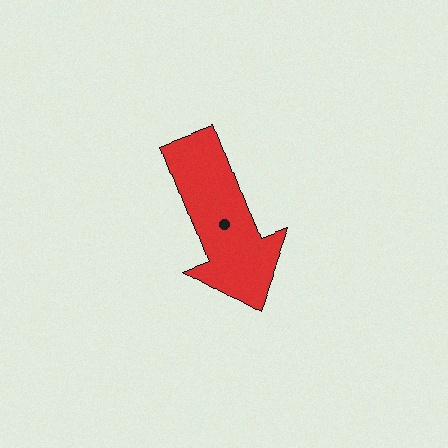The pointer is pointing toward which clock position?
Roughly 5 o'clock.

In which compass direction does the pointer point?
South.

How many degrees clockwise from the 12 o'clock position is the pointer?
Approximately 159 degrees.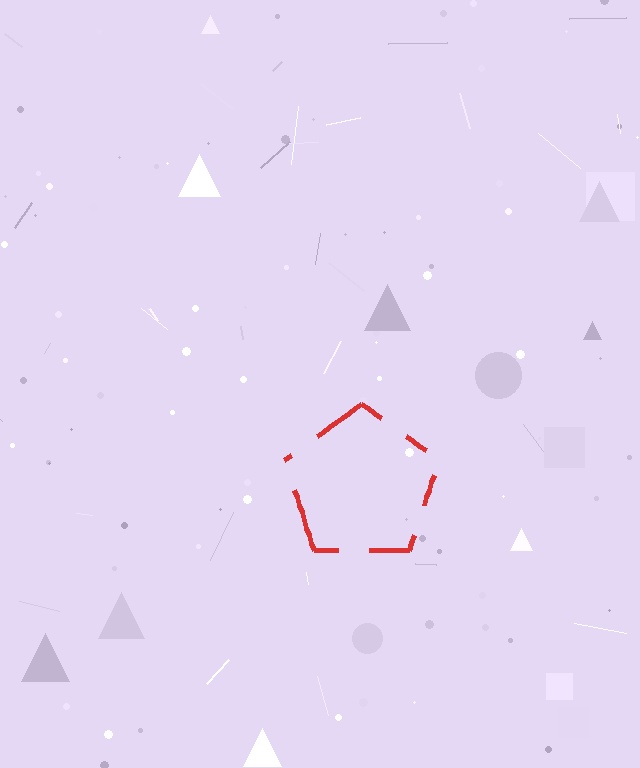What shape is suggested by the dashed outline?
The dashed outline suggests a pentagon.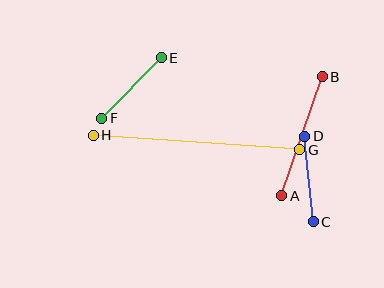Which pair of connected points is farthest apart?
Points G and H are farthest apart.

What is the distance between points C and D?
The distance is approximately 86 pixels.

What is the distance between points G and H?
The distance is approximately 207 pixels.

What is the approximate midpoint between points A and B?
The midpoint is at approximately (302, 136) pixels.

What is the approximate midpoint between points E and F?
The midpoint is at approximately (131, 88) pixels.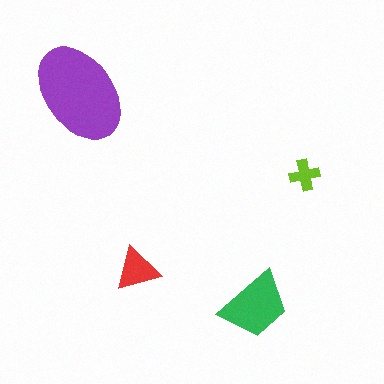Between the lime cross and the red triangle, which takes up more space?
The red triangle.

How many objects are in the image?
There are 4 objects in the image.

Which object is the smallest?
The lime cross.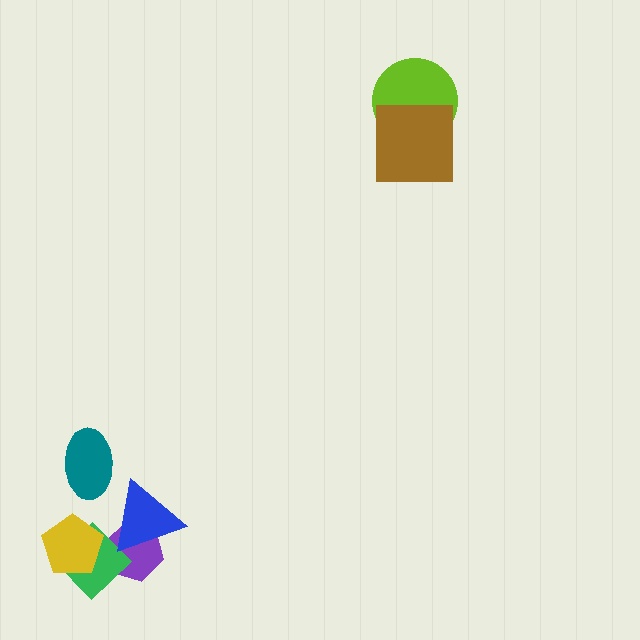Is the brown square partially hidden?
No, no other shape covers it.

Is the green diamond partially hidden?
Yes, it is partially covered by another shape.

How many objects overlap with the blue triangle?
2 objects overlap with the blue triangle.